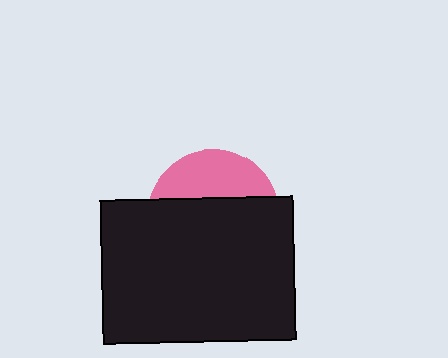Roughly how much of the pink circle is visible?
A small part of it is visible (roughly 33%).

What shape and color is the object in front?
The object in front is a black rectangle.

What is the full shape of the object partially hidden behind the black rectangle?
The partially hidden object is a pink circle.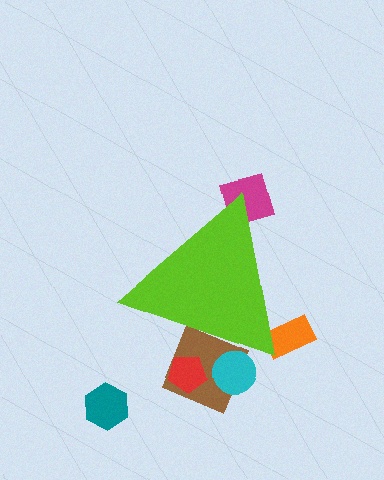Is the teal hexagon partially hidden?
No, the teal hexagon is fully visible.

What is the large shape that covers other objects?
A lime triangle.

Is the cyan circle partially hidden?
Yes, the cyan circle is partially hidden behind the lime triangle.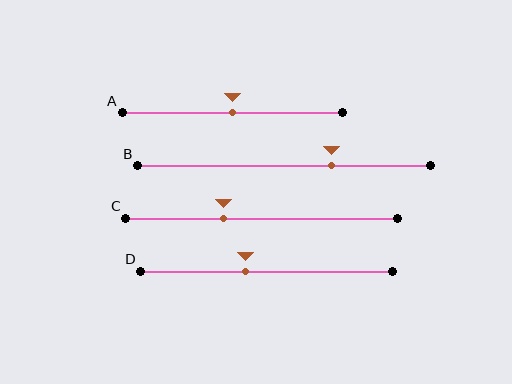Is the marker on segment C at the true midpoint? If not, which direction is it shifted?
No, the marker on segment C is shifted to the left by about 14% of the segment length.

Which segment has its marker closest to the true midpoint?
Segment A has its marker closest to the true midpoint.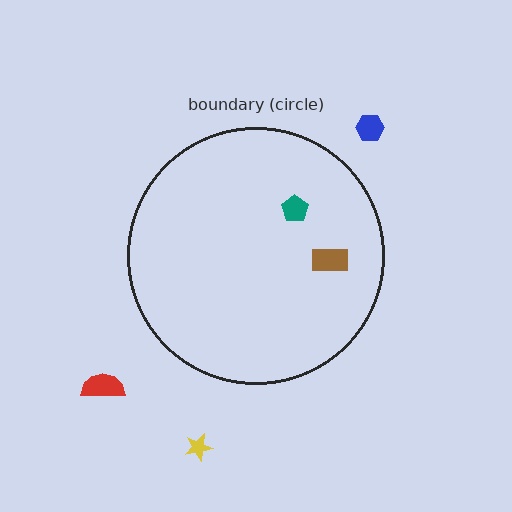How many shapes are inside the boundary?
2 inside, 3 outside.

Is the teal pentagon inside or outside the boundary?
Inside.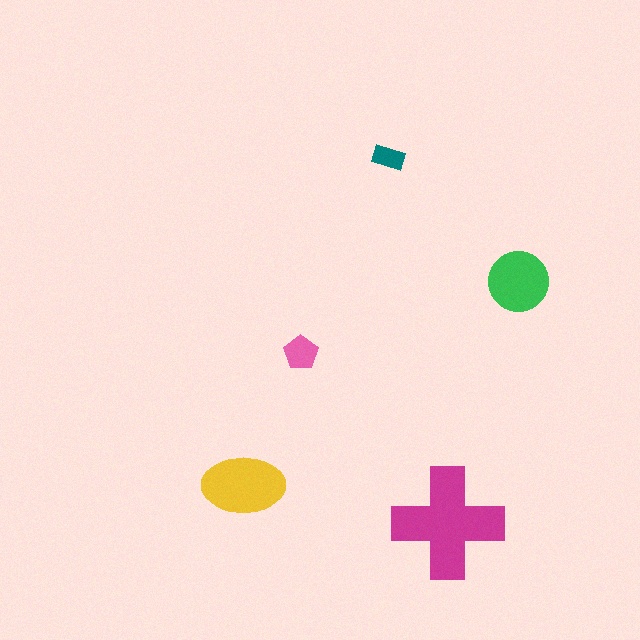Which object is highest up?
The teal rectangle is topmost.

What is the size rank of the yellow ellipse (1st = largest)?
2nd.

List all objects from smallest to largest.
The teal rectangle, the pink pentagon, the green circle, the yellow ellipse, the magenta cross.